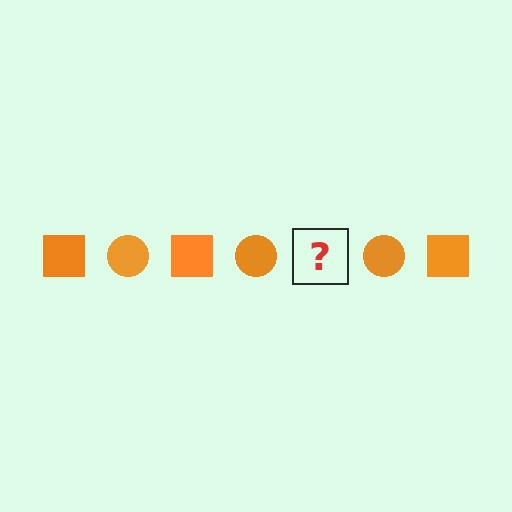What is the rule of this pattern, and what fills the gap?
The rule is that the pattern cycles through square, circle shapes in orange. The gap should be filled with an orange square.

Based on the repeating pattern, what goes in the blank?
The blank should be an orange square.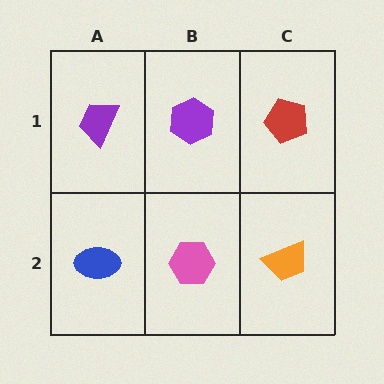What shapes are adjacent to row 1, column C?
An orange trapezoid (row 2, column C), a purple hexagon (row 1, column B).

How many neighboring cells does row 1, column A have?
2.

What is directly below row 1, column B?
A pink hexagon.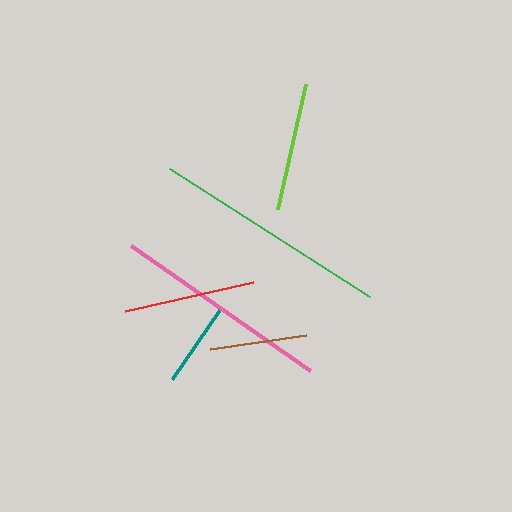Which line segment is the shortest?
The teal line is the shortest at approximately 85 pixels.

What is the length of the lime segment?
The lime segment is approximately 129 pixels long.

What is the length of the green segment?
The green segment is approximately 237 pixels long.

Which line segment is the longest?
The green line is the longest at approximately 237 pixels.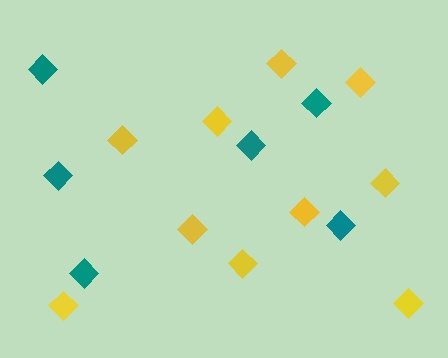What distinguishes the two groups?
There are 2 groups: one group of yellow diamonds (10) and one group of teal diamonds (6).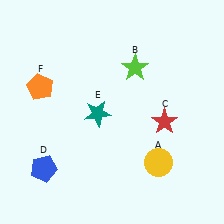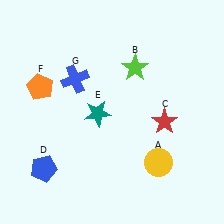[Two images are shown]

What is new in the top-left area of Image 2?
A blue cross (G) was added in the top-left area of Image 2.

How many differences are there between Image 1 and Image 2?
There is 1 difference between the two images.